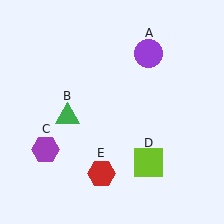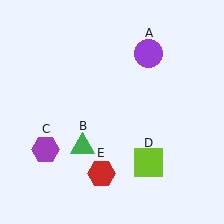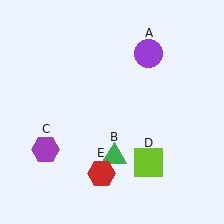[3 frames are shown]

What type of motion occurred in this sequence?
The green triangle (object B) rotated counterclockwise around the center of the scene.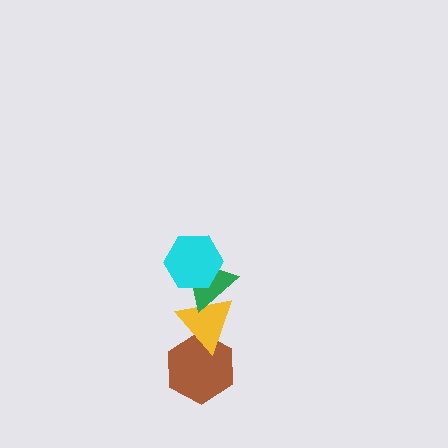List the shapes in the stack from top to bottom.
From top to bottom: the cyan hexagon, the green triangle, the yellow triangle, the brown hexagon.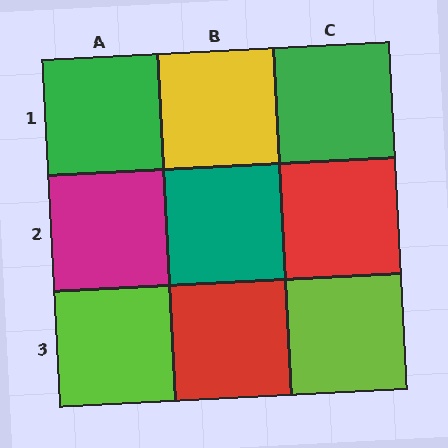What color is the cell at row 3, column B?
Red.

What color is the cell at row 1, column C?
Green.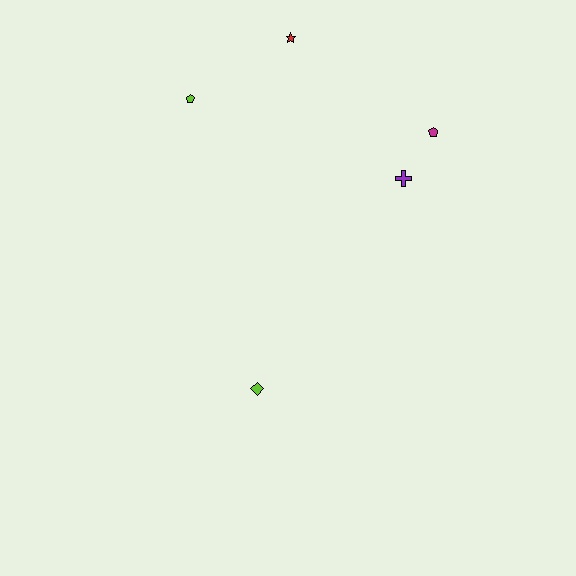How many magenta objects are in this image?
There is 1 magenta object.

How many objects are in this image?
There are 5 objects.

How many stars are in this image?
There is 1 star.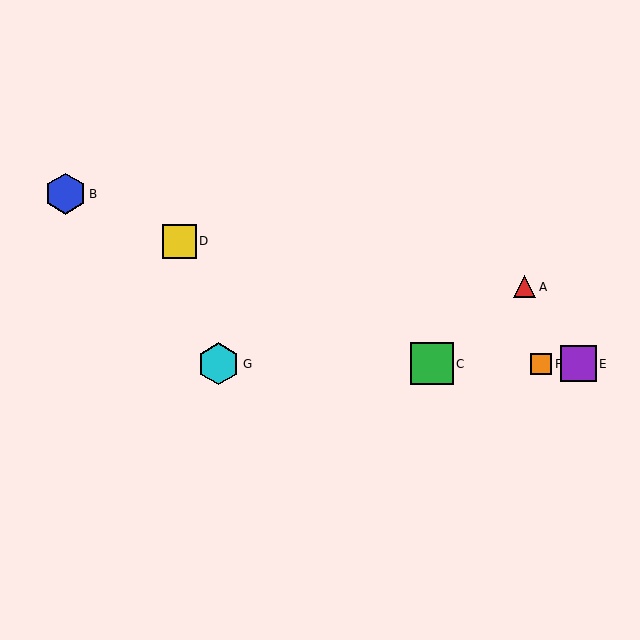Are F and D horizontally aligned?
No, F is at y≈364 and D is at y≈241.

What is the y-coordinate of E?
Object E is at y≈364.